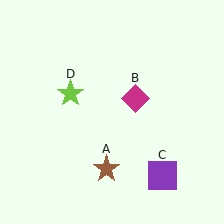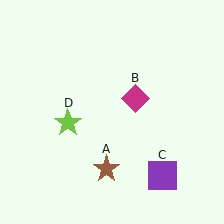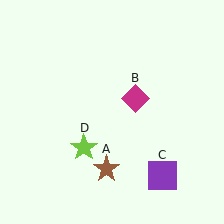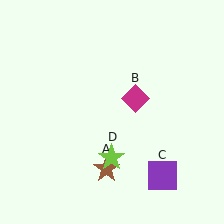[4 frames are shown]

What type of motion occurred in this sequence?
The lime star (object D) rotated counterclockwise around the center of the scene.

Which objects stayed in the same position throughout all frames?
Brown star (object A) and magenta diamond (object B) and purple square (object C) remained stationary.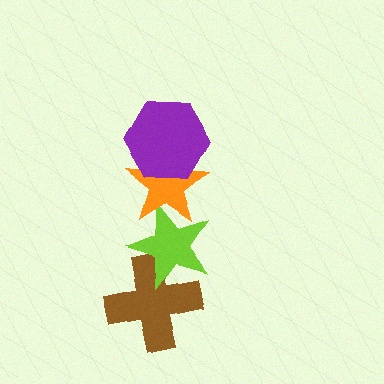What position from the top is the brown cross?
The brown cross is 4th from the top.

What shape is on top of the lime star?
The orange star is on top of the lime star.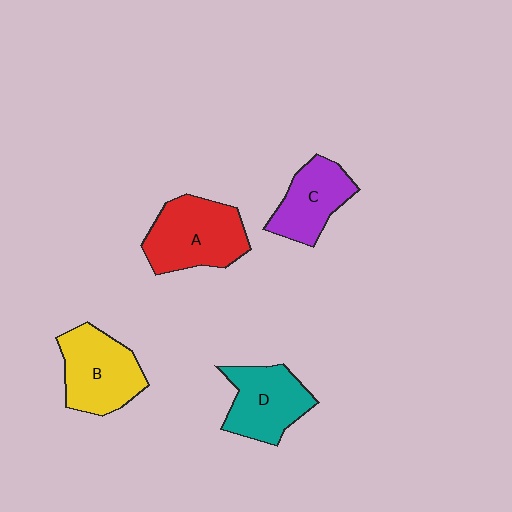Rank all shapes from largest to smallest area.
From largest to smallest: A (red), B (yellow), D (teal), C (purple).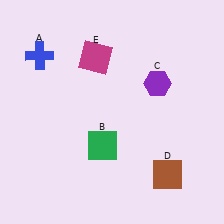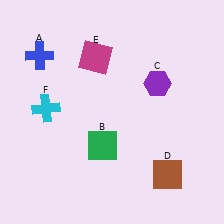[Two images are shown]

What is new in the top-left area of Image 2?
A cyan cross (F) was added in the top-left area of Image 2.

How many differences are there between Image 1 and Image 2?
There is 1 difference between the two images.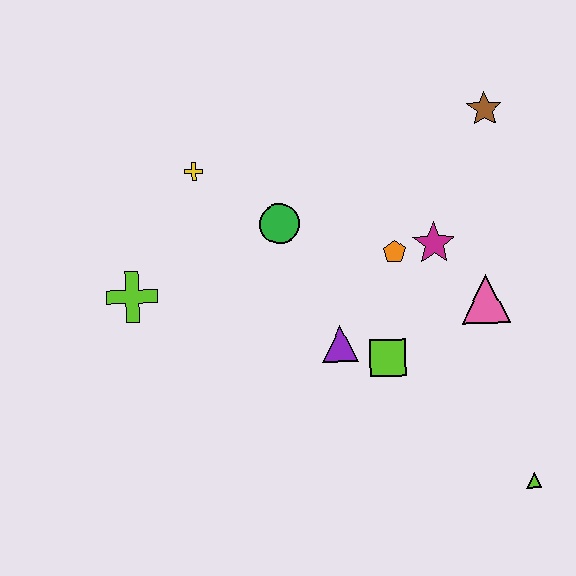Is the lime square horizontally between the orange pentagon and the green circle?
Yes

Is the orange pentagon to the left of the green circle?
No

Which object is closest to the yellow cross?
The green circle is closest to the yellow cross.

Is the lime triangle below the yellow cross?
Yes